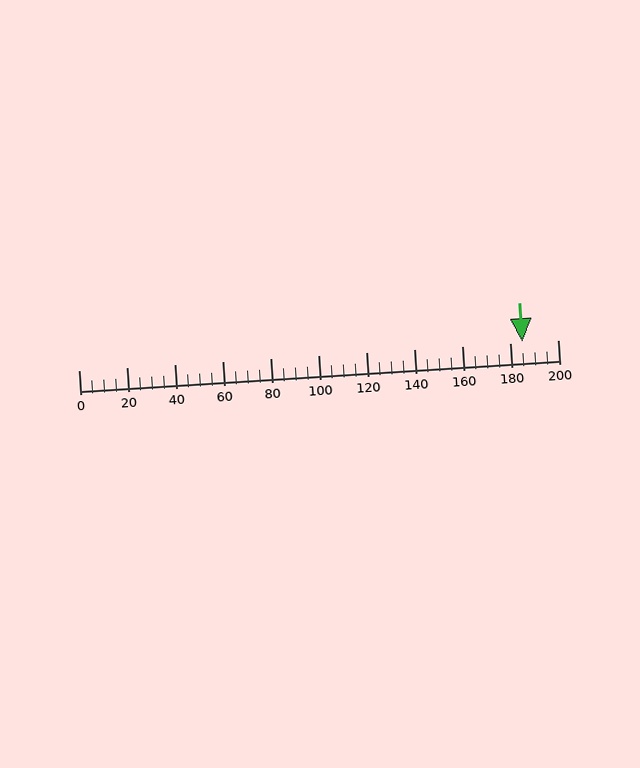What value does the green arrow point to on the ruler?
The green arrow points to approximately 185.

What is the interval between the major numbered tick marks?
The major tick marks are spaced 20 units apart.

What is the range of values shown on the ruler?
The ruler shows values from 0 to 200.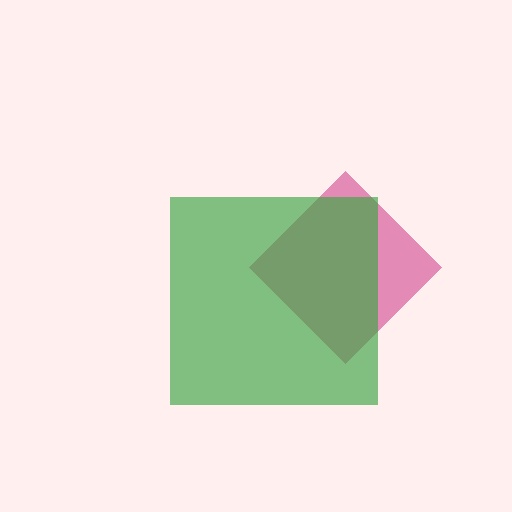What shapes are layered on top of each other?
The layered shapes are: a magenta diamond, a green square.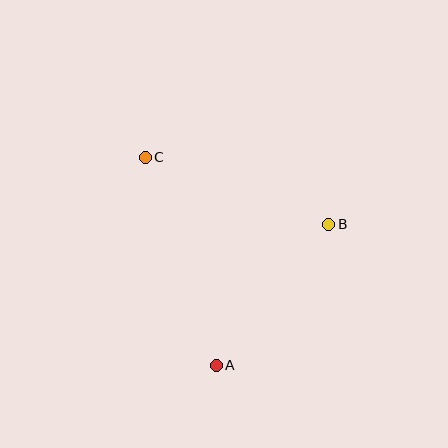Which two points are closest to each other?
Points A and B are closest to each other.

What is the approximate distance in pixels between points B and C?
The distance between B and C is approximately 195 pixels.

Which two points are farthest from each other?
Points A and C are farthest from each other.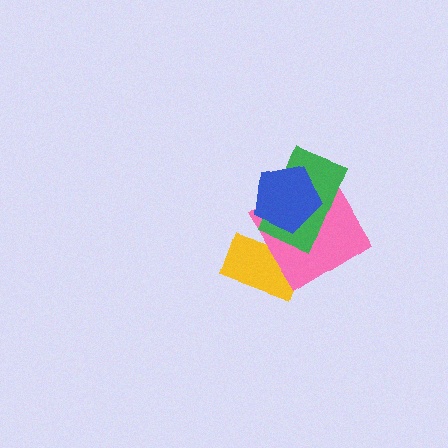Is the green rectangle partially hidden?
Yes, it is partially covered by another shape.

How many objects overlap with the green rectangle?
2 objects overlap with the green rectangle.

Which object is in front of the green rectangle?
The blue pentagon is in front of the green rectangle.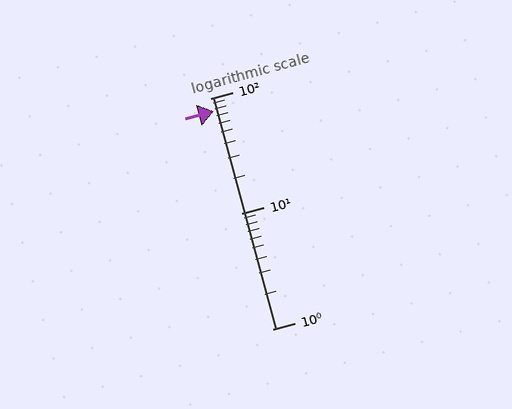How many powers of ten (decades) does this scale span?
The scale spans 2 decades, from 1 to 100.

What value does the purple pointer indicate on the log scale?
The pointer indicates approximately 77.